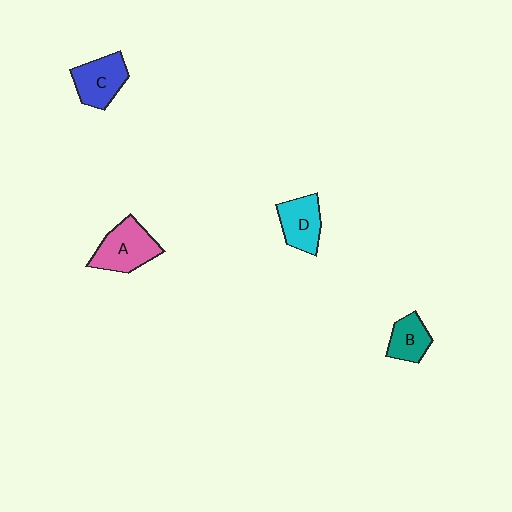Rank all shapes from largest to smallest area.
From largest to smallest: A (pink), C (blue), D (cyan), B (teal).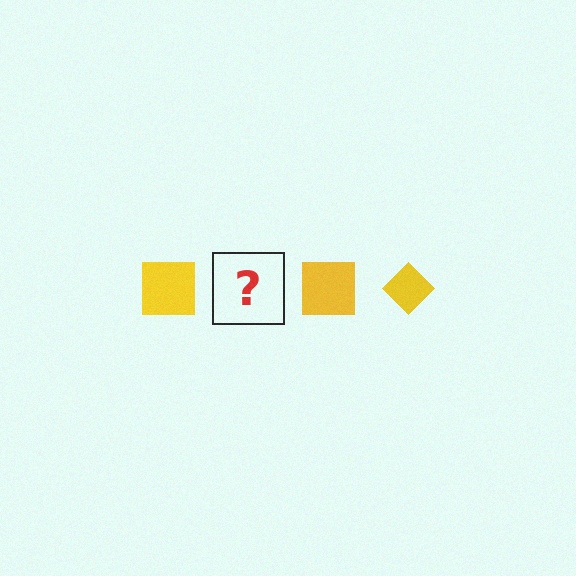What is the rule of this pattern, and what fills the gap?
The rule is that the pattern cycles through square, diamond shapes in yellow. The gap should be filled with a yellow diamond.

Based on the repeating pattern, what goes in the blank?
The blank should be a yellow diamond.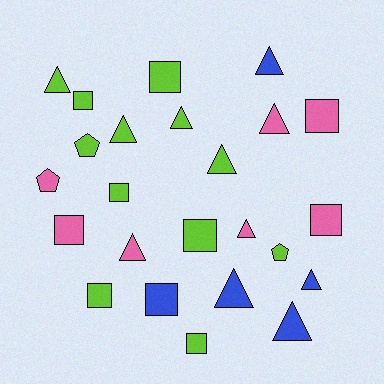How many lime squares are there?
There are 6 lime squares.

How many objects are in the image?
There are 24 objects.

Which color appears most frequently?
Lime, with 12 objects.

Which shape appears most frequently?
Triangle, with 11 objects.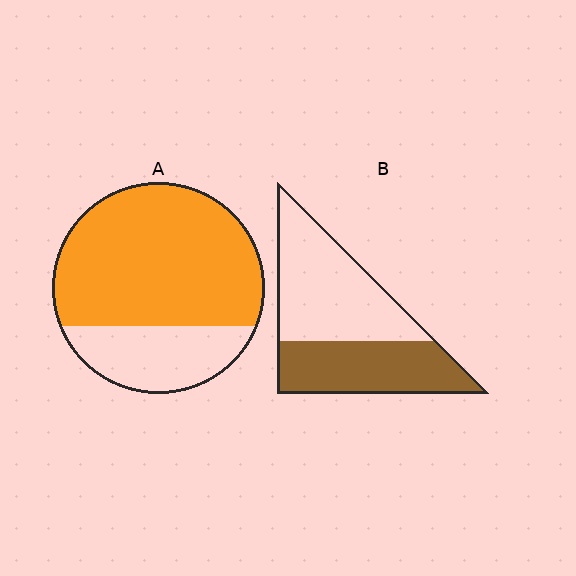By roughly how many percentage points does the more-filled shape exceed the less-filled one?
By roughly 30 percentage points (A over B).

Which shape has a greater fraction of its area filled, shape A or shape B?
Shape A.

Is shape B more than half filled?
No.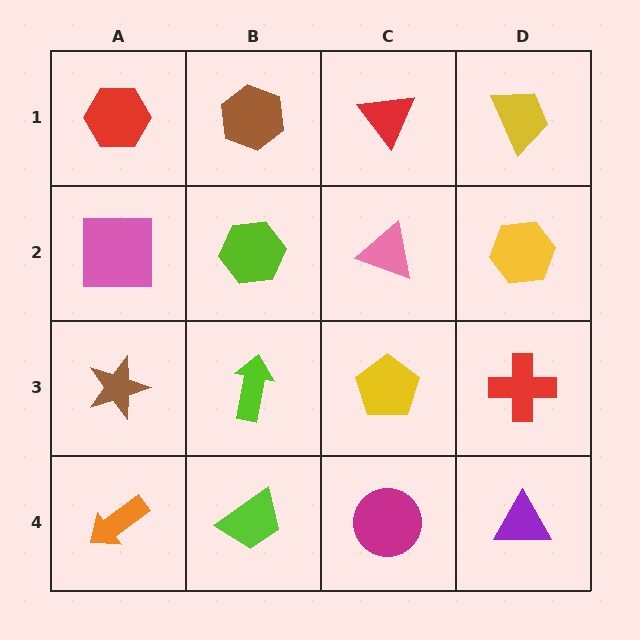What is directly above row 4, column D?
A red cross.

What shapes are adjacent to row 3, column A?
A pink square (row 2, column A), an orange arrow (row 4, column A), a lime arrow (row 3, column B).